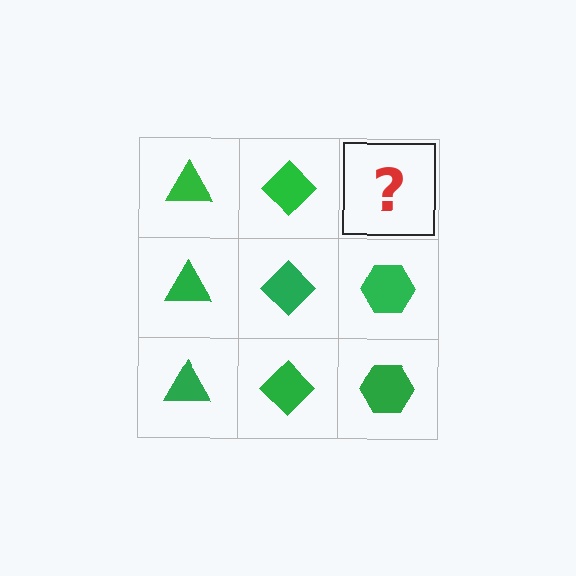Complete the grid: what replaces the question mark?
The question mark should be replaced with a green hexagon.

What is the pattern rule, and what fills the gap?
The rule is that each column has a consistent shape. The gap should be filled with a green hexagon.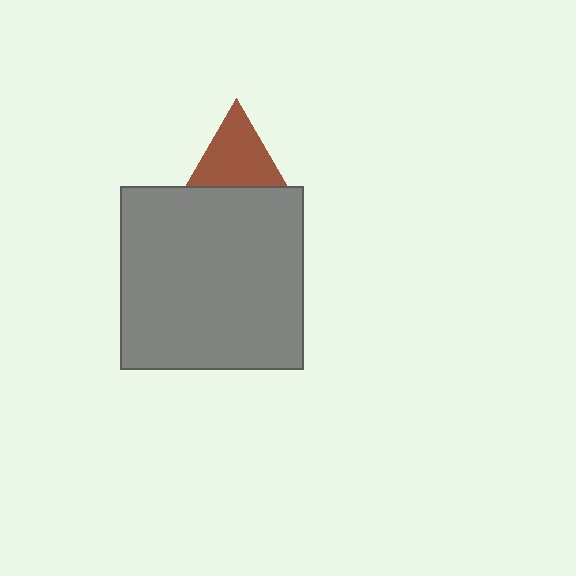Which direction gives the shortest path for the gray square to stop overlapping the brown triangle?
Moving down gives the shortest separation.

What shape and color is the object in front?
The object in front is a gray square.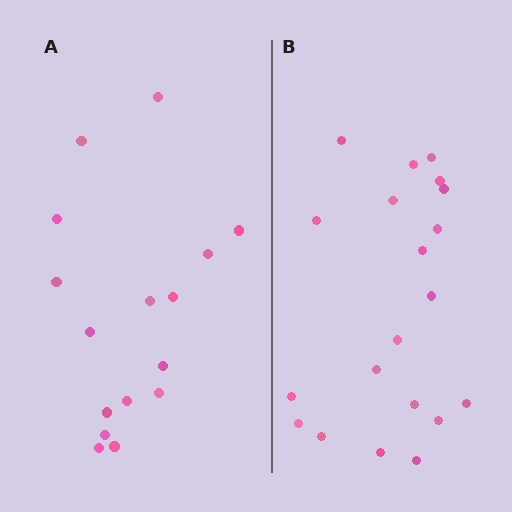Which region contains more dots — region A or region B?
Region B (the right region) has more dots.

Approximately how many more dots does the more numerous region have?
Region B has about 4 more dots than region A.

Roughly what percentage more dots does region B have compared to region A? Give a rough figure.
About 25% more.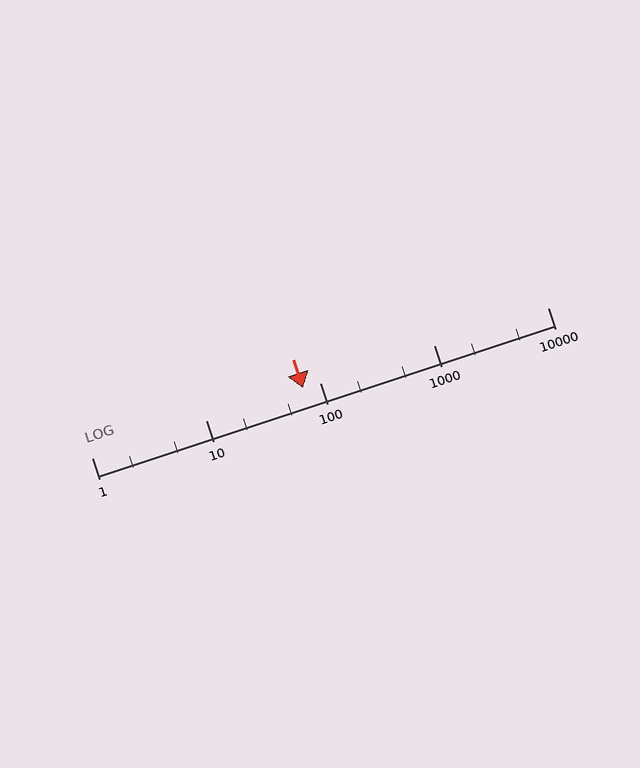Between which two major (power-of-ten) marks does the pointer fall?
The pointer is between 10 and 100.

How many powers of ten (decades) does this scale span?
The scale spans 4 decades, from 1 to 10000.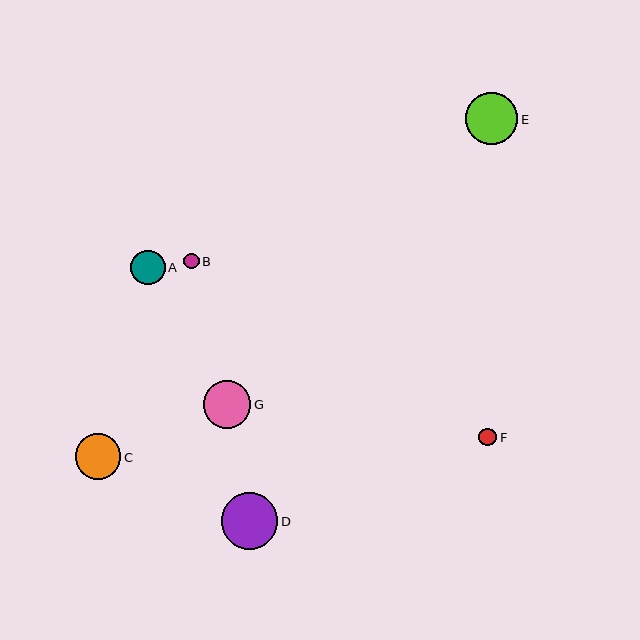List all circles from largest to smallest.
From largest to smallest: D, E, G, C, A, F, B.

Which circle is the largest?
Circle D is the largest with a size of approximately 57 pixels.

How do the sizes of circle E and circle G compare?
Circle E and circle G are approximately the same size.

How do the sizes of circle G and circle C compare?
Circle G and circle C are approximately the same size.